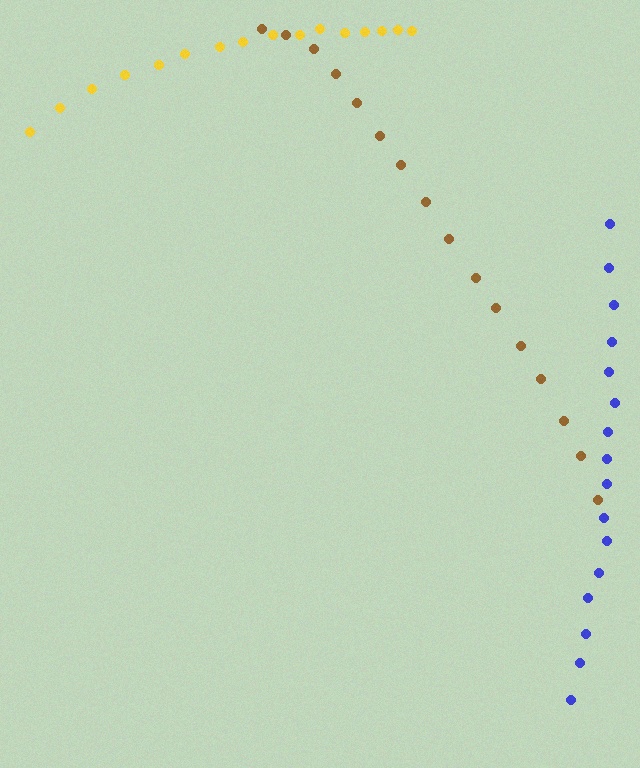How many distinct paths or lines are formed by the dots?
There are 3 distinct paths.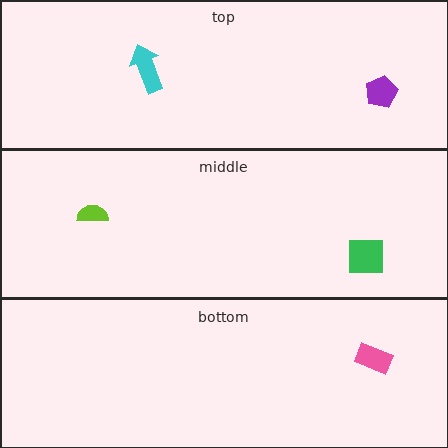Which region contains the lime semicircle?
The middle region.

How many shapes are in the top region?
2.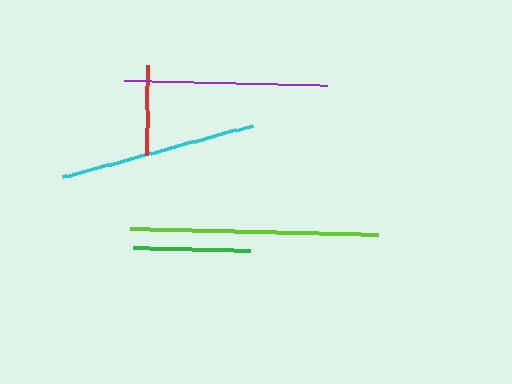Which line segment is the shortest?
The red line is the shortest at approximately 90 pixels.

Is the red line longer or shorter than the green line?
The green line is longer than the red line.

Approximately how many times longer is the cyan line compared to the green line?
The cyan line is approximately 1.7 times the length of the green line.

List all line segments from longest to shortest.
From longest to shortest: lime, purple, cyan, green, red.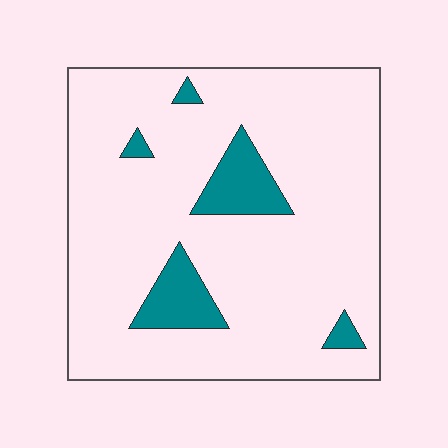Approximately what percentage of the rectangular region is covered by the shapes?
Approximately 10%.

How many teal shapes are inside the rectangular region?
5.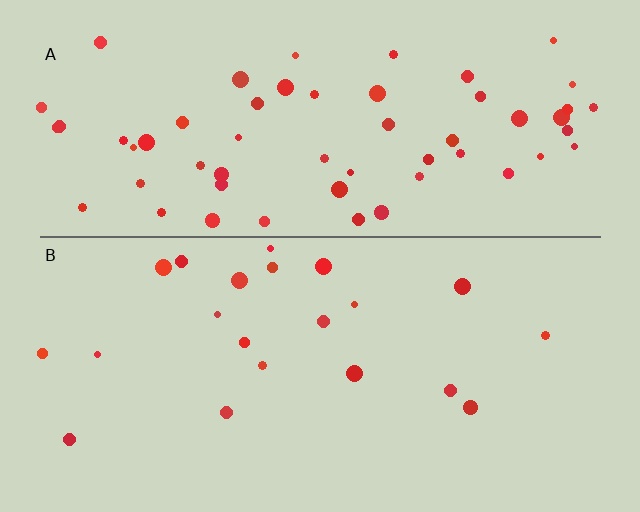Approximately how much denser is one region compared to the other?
Approximately 2.8× — region A over region B.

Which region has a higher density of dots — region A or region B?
A (the top).